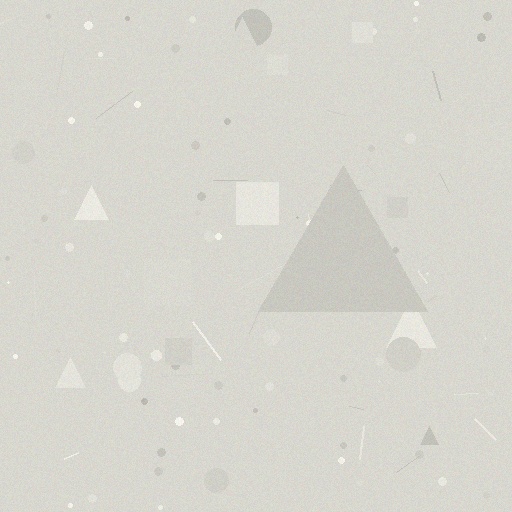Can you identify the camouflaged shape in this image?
The camouflaged shape is a triangle.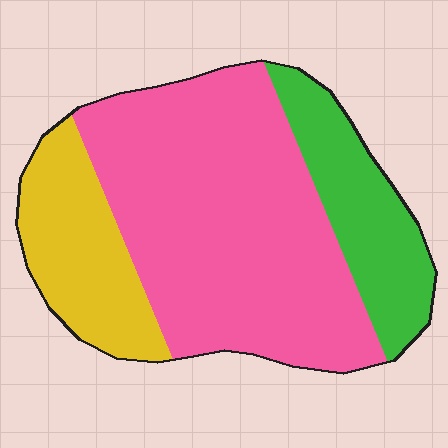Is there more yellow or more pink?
Pink.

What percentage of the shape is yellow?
Yellow takes up about one fifth (1/5) of the shape.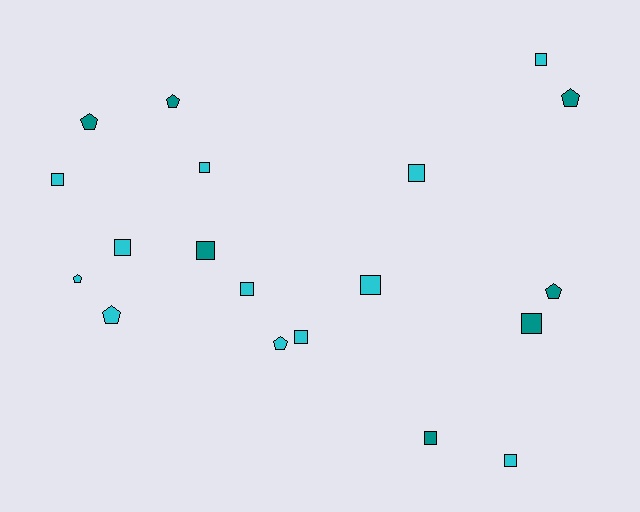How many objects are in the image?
There are 19 objects.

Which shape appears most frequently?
Square, with 12 objects.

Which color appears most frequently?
Cyan, with 12 objects.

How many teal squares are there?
There are 3 teal squares.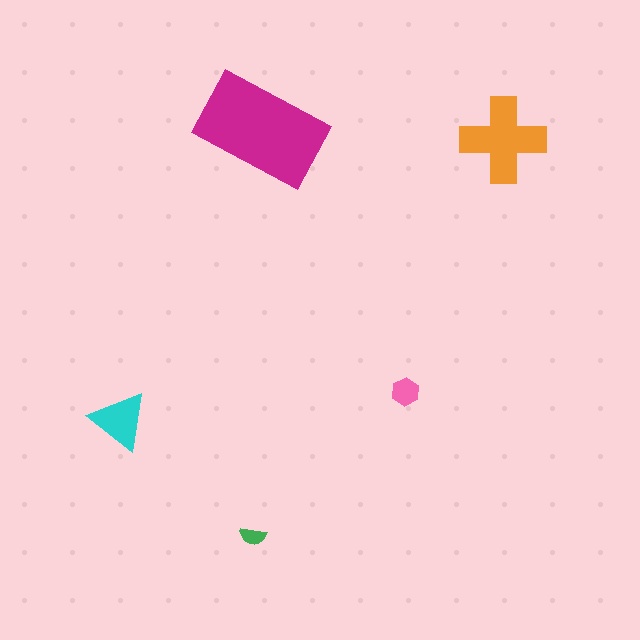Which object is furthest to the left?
The cyan triangle is leftmost.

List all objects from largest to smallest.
The magenta rectangle, the orange cross, the cyan triangle, the pink hexagon, the green semicircle.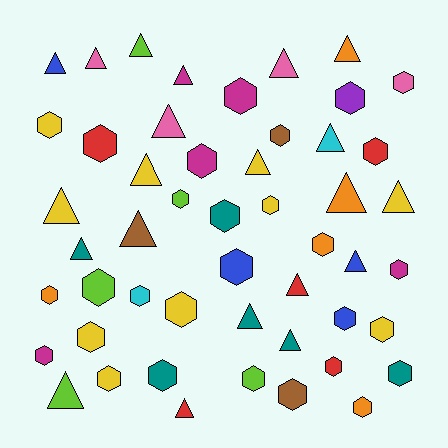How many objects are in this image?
There are 50 objects.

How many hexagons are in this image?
There are 29 hexagons.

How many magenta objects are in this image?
There are 5 magenta objects.